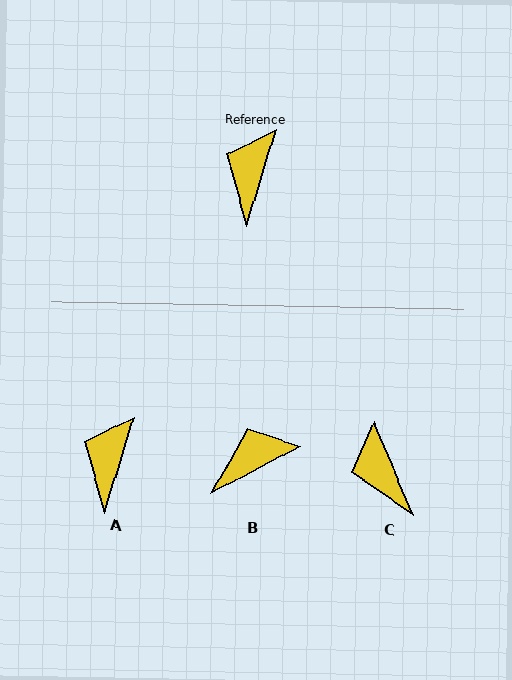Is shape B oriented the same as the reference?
No, it is off by about 45 degrees.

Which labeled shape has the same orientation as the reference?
A.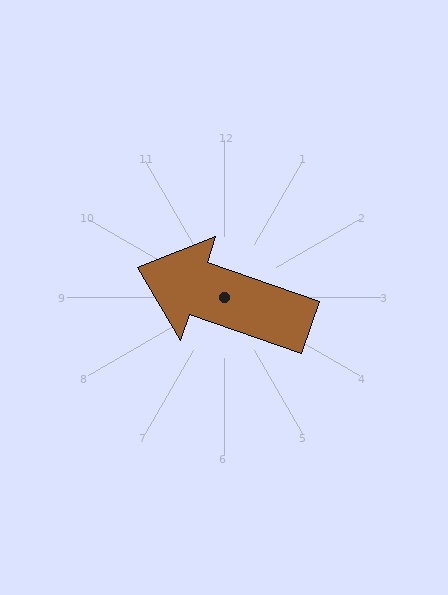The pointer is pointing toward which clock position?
Roughly 10 o'clock.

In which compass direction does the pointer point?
West.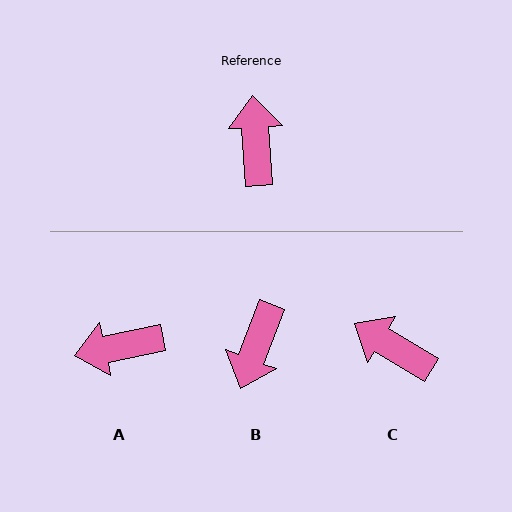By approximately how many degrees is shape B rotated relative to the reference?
Approximately 156 degrees counter-clockwise.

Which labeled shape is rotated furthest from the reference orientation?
B, about 156 degrees away.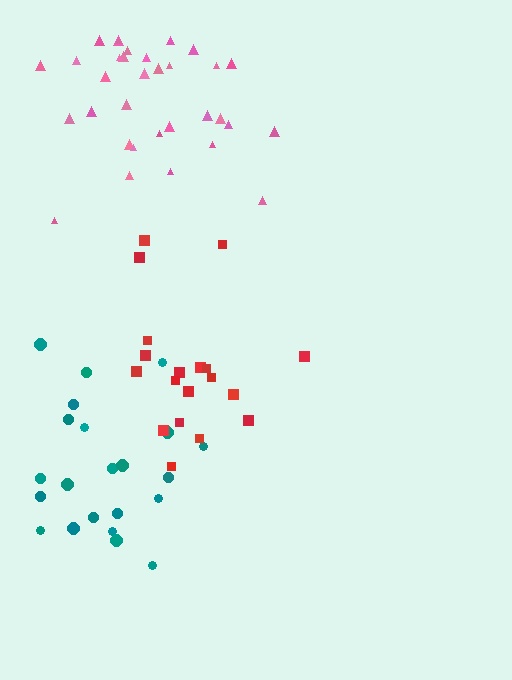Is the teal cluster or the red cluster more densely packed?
Red.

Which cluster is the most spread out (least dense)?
Teal.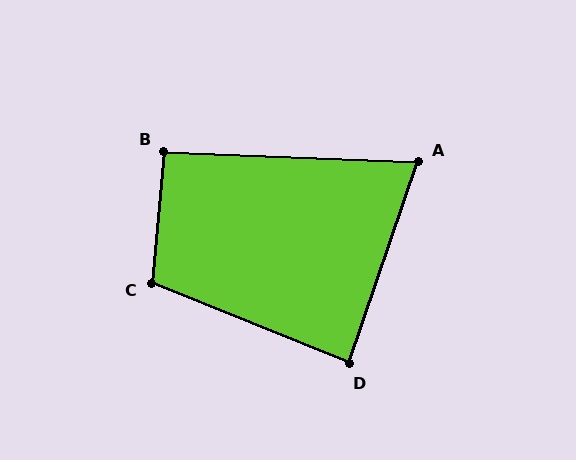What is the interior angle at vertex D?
Approximately 87 degrees (approximately right).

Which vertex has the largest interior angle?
C, at approximately 107 degrees.